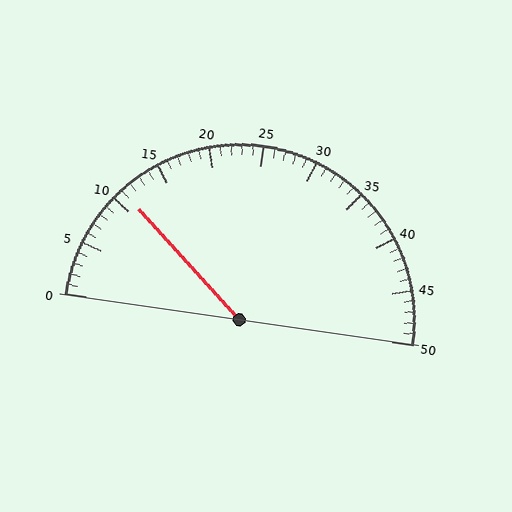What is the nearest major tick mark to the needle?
The nearest major tick mark is 10.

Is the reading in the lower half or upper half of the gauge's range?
The reading is in the lower half of the range (0 to 50).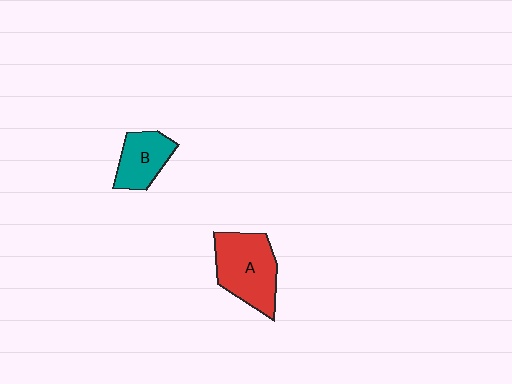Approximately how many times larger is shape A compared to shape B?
Approximately 1.6 times.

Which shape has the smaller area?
Shape B (teal).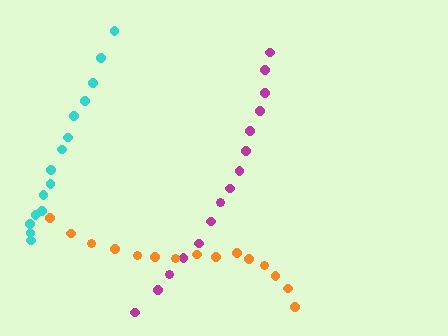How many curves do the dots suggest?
There are 3 distinct paths.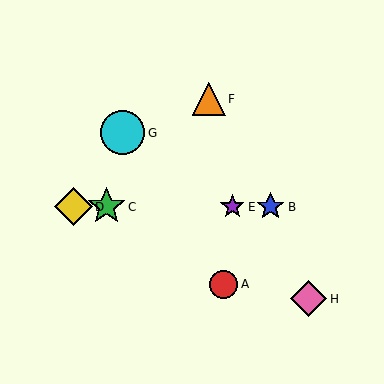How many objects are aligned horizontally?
4 objects (B, C, D, E) are aligned horizontally.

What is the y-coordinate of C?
Object C is at y≈207.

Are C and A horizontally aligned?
No, C is at y≈207 and A is at y≈284.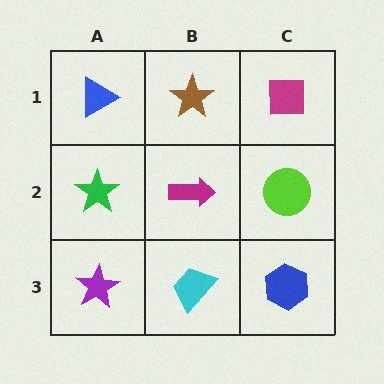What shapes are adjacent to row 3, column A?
A green star (row 2, column A), a cyan trapezoid (row 3, column B).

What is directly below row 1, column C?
A lime circle.